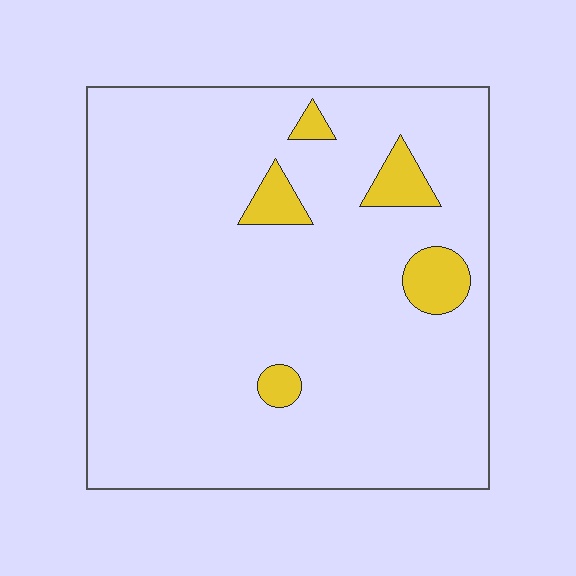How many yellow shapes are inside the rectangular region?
5.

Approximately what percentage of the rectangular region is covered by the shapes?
Approximately 5%.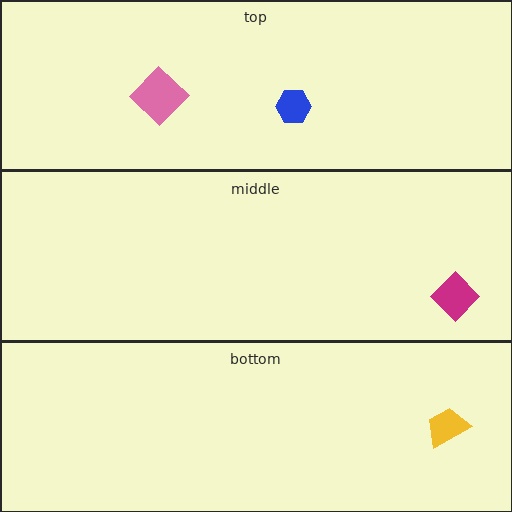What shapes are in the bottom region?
The yellow trapezoid.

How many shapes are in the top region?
2.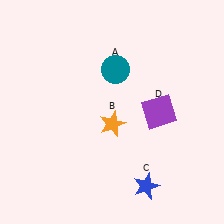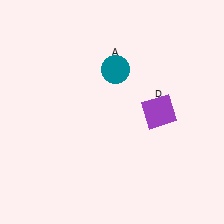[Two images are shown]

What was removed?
The orange star (B), the blue star (C) were removed in Image 2.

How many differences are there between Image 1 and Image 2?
There are 2 differences between the two images.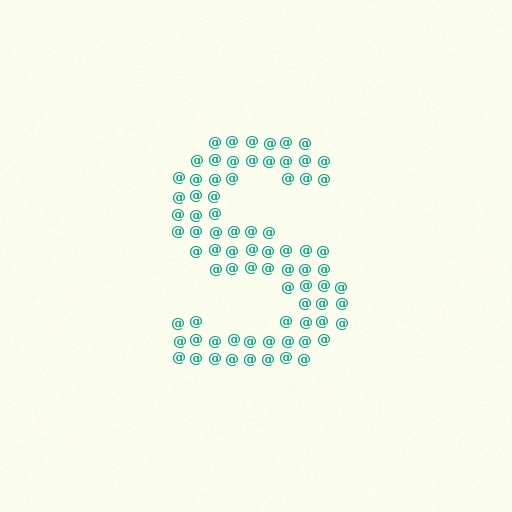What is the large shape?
The large shape is the letter S.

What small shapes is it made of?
It is made of small at signs.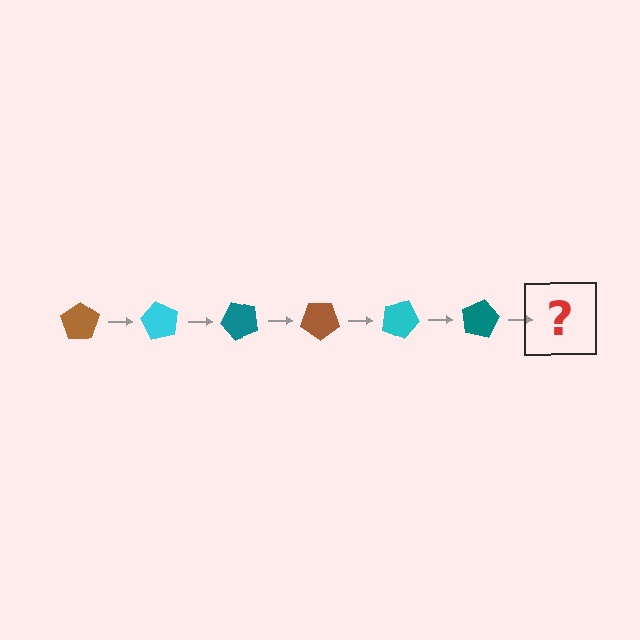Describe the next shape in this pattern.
It should be a brown pentagon, rotated 360 degrees from the start.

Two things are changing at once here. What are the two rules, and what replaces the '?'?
The two rules are that it rotates 60 degrees each step and the color cycles through brown, cyan, and teal. The '?' should be a brown pentagon, rotated 360 degrees from the start.